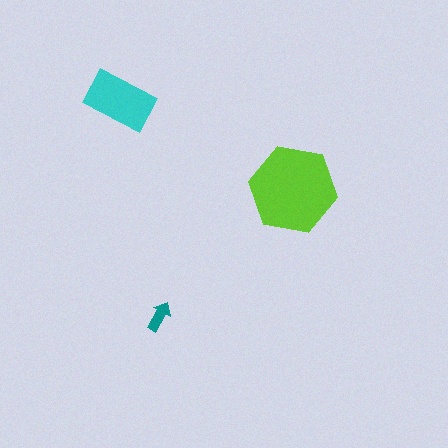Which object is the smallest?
The teal arrow.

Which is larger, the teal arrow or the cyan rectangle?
The cyan rectangle.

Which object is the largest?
The lime hexagon.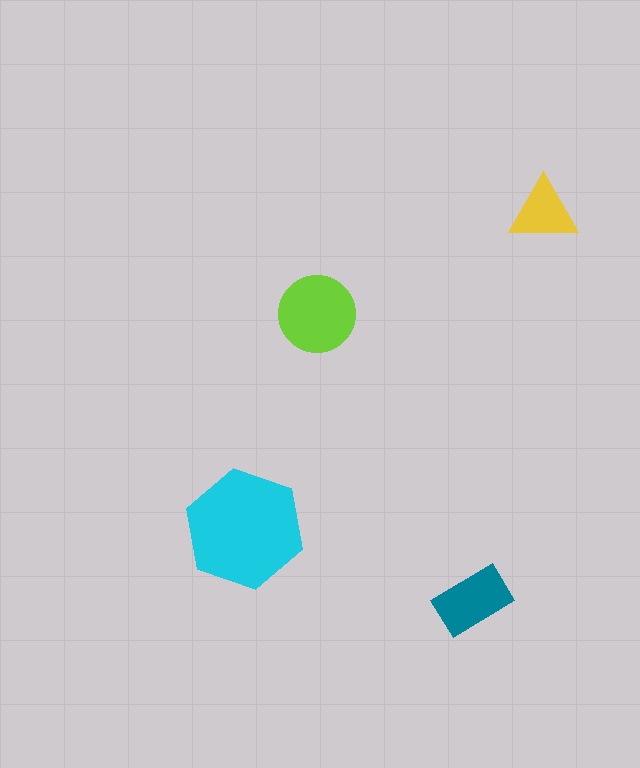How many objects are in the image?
There are 4 objects in the image.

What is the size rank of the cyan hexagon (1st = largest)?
1st.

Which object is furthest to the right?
The yellow triangle is rightmost.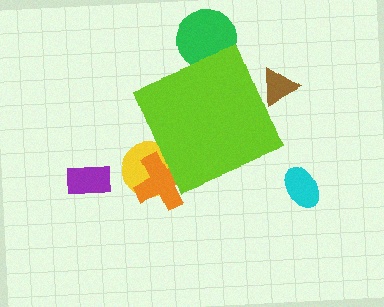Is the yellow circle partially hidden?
Yes, the yellow circle is partially hidden behind the lime diamond.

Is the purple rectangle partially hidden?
No, the purple rectangle is fully visible.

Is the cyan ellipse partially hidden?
No, the cyan ellipse is fully visible.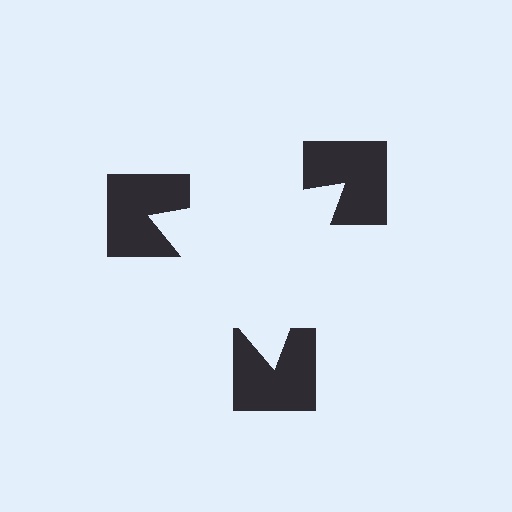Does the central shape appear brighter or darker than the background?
It typically appears slightly brighter than the background, even though no actual brightness change is drawn.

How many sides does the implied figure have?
3 sides.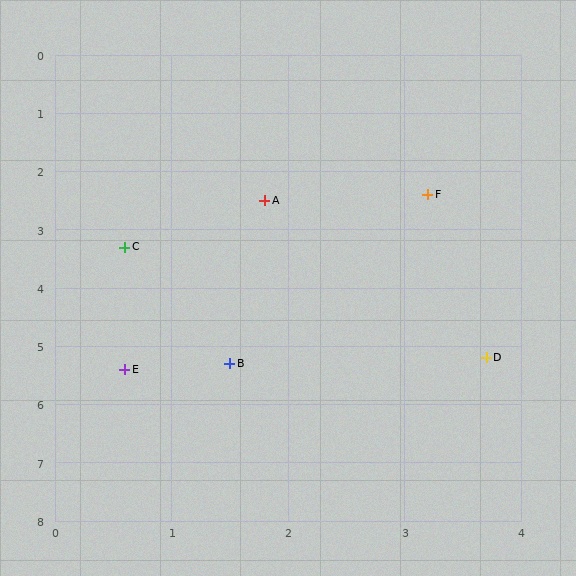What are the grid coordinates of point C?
Point C is at approximately (0.6, 3.3).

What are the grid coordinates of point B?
Point B is at approximately (1.5, 5.3).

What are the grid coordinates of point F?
Point F is at approximately (3.2, 2.4).